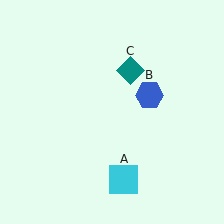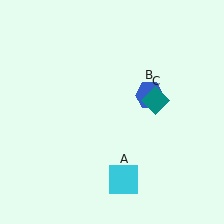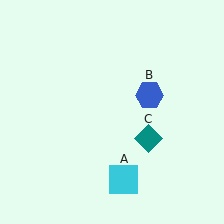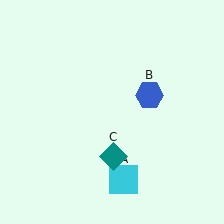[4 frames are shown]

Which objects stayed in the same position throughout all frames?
Cyan square (object A) and blue hexagon (object B) remained stationary.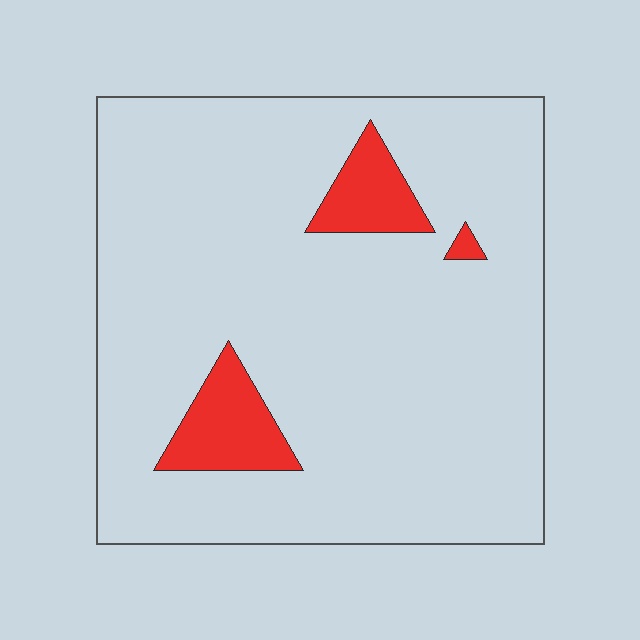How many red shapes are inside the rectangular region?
3.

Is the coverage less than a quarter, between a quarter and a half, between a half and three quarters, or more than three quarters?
Less than a quarter.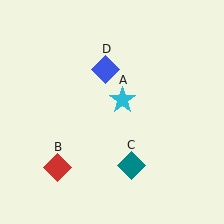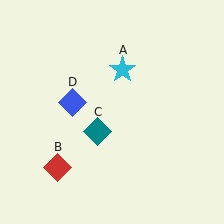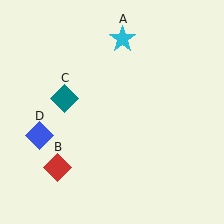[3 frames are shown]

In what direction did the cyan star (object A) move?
The cyan star (object A) moved up.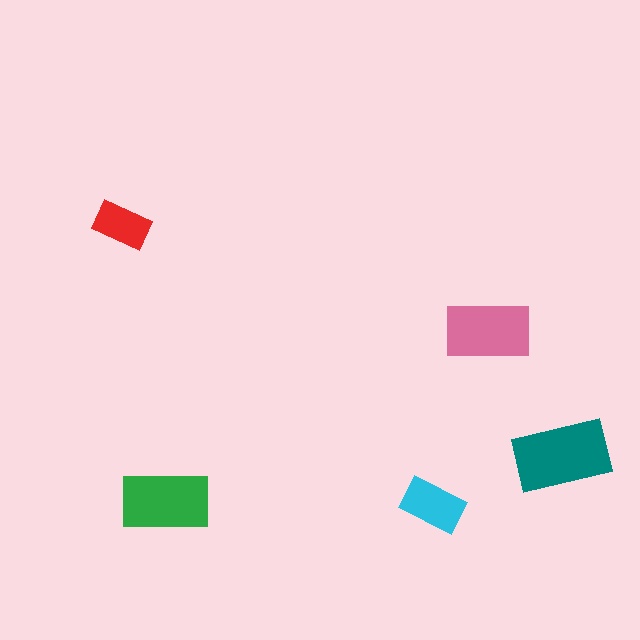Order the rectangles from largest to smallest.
the teal one, the green one, the pink one, the cyan one, the red one.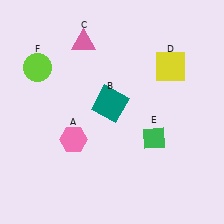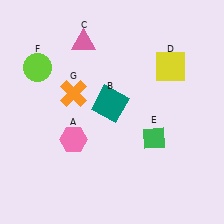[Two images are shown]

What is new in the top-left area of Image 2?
An orange cross (G) was added in the top-left area of Image 2.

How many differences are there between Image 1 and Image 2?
There is 1 difference between the two images.